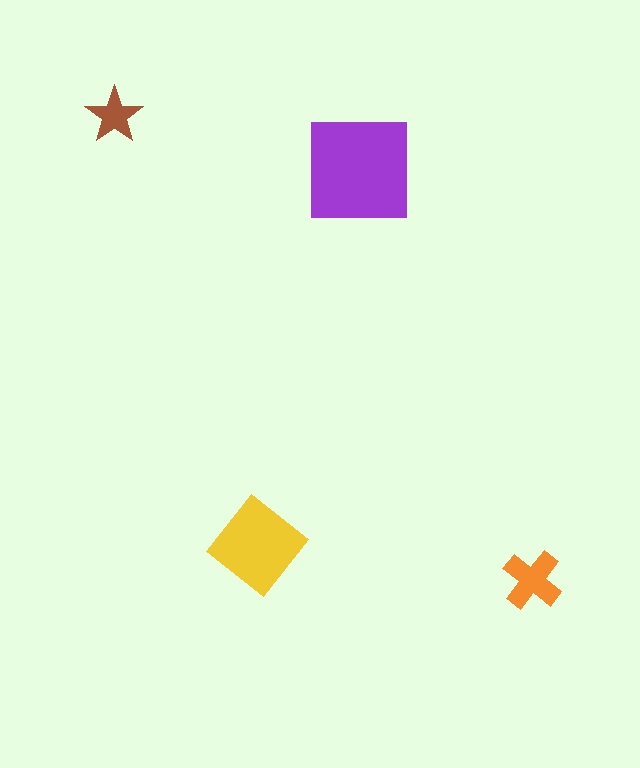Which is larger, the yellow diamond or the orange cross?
The yellow diamond.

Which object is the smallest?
The brown star.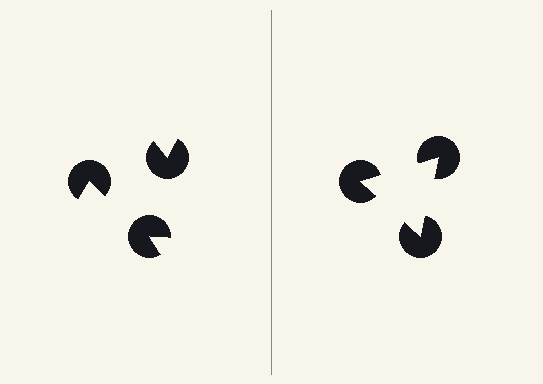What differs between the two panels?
The pac-man discs are positioned identically on both sides; only the wedge orientations differ. On the right they align to a triangle; on the left they are misaligned.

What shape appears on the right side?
An illusory triangle.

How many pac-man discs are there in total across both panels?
6 — 3 on each side.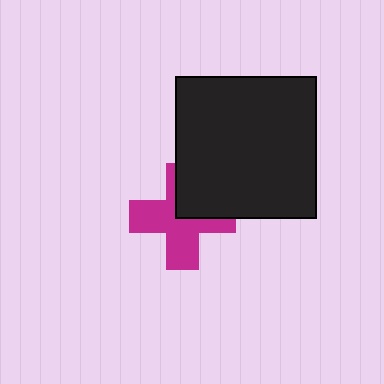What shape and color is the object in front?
The object in front is a black square.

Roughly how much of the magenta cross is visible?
Most of it is visible (roughly 66%).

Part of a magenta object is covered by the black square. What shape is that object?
It is a cross.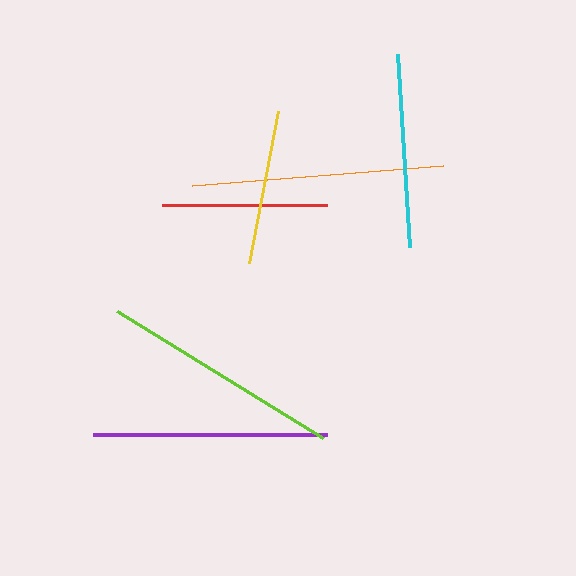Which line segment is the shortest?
The yellow line is the shortest at approximately 154 pixels.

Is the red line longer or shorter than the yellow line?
The red line is longer than the yellow line.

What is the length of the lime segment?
The lime segment is approximately 241 pixels long.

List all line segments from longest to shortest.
From longest to shortest: orange, lime, purple, cyan, red, yellow.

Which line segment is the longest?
The orange line is the longest at approximately 252 pixels.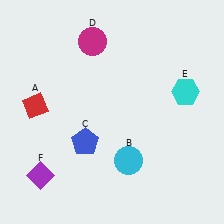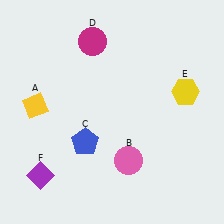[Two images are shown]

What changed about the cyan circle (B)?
In Image 1, B is cyan. In Image 2, it changed to pink.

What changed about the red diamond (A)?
In Image 1, A is red. In Image 2, it changed to yellow.